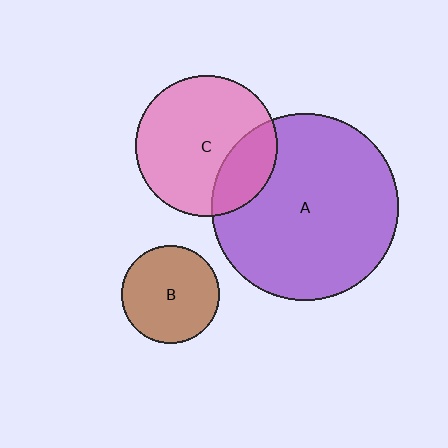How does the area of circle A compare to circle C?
Approximately 1.7 times.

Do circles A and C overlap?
Yes.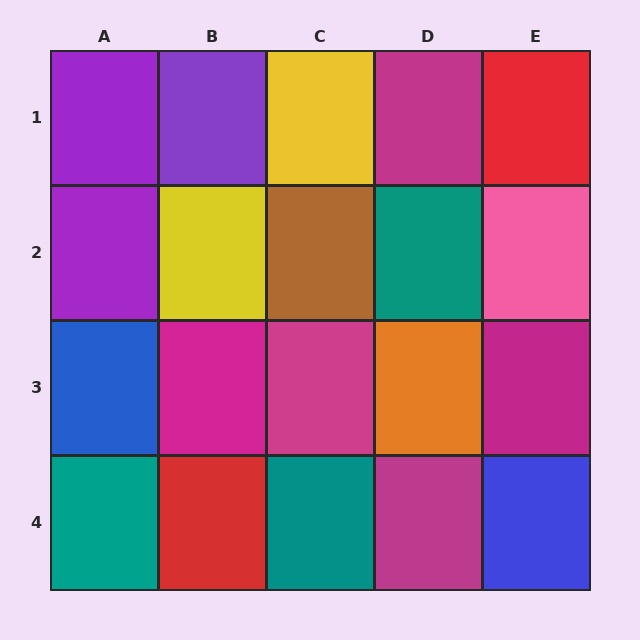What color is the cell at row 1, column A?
Purple.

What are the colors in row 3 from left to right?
Blue, magenta, magenta, orange, magenta.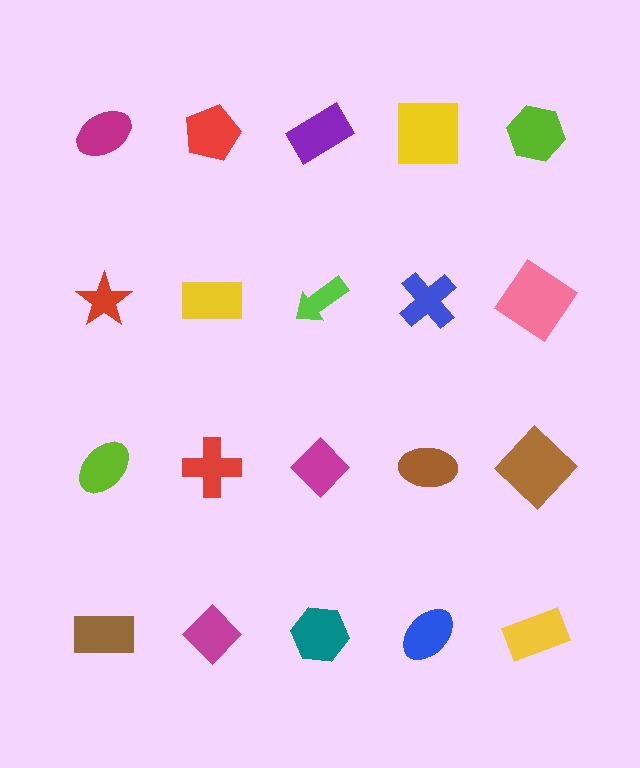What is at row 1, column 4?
A yellow square.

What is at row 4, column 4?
A blue ellipse.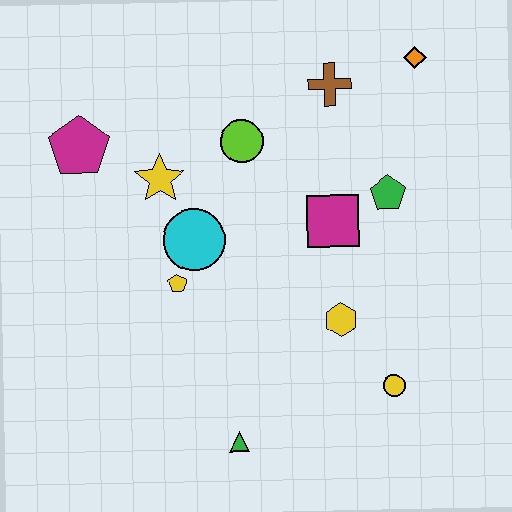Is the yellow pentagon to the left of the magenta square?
Yes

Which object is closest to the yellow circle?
The yellow hexagon is closest to the yellow circle.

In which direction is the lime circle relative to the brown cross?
The lime circle is to the left of the brown cross.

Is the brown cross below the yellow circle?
No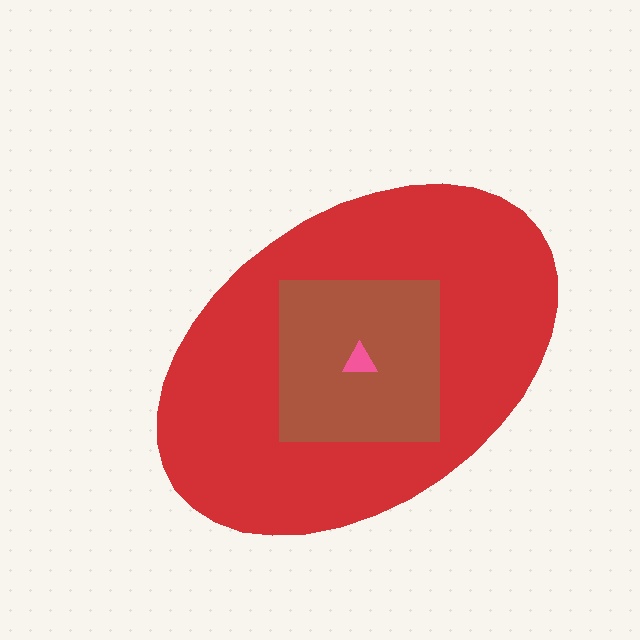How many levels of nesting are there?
3.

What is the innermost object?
The pink triangle.